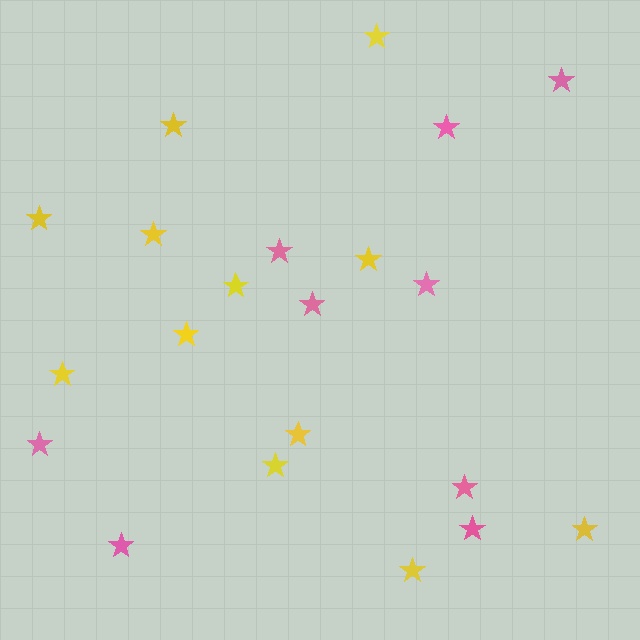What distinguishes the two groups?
There are 2 groups: one group of yellow stars (12) and one group of pink stars (9).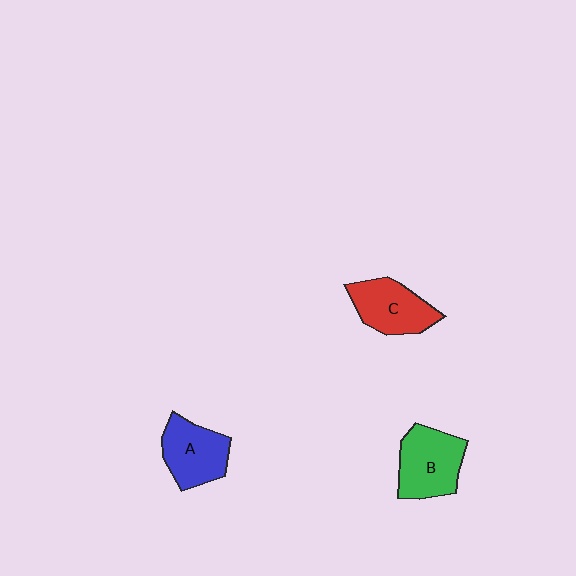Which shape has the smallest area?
Shape C (red).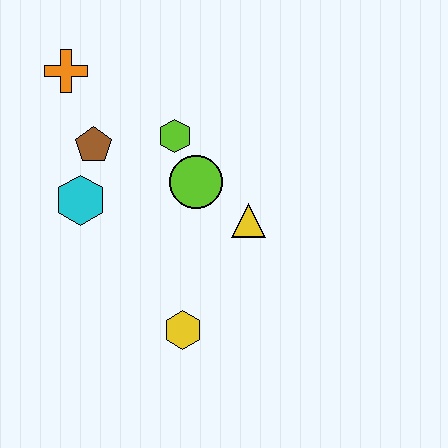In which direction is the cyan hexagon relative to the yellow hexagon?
The cyan hexagon is above the yellow hexagon.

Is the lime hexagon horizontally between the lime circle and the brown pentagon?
Yes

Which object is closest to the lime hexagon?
The lime circle is closest to the lime hexagon.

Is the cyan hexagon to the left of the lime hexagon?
Yes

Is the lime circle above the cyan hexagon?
Yes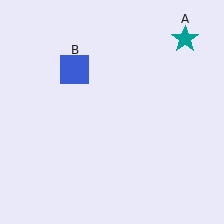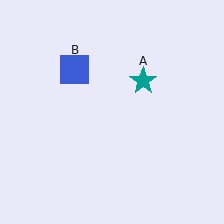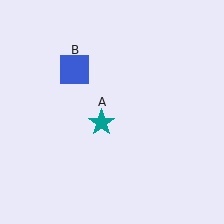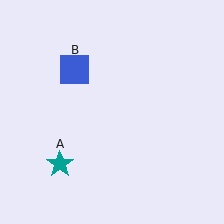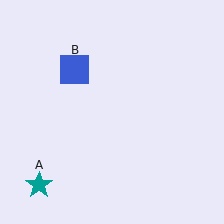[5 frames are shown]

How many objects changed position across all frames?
1 object changed position: teal star (object A).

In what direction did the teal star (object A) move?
The teal star (object A) moved down and to the left.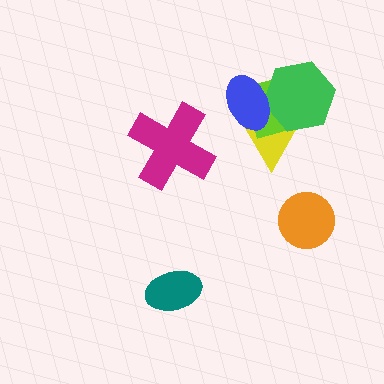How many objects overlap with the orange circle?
0 objects overlap with the orange circle.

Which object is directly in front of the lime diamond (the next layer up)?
The green hexagon is directly in front of the lime diamond.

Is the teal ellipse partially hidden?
No, no other shape covers it.